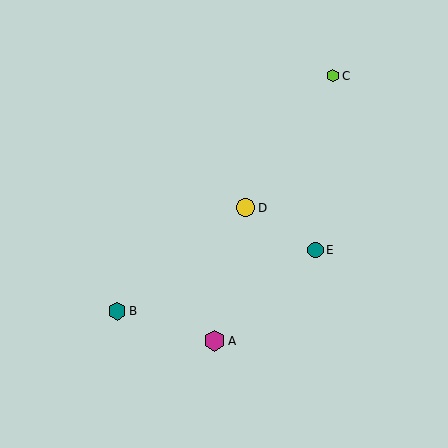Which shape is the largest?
The magenta hexagon (labeled A) is the largest.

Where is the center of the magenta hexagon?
The center of the magenta hexagon is at (214, 341).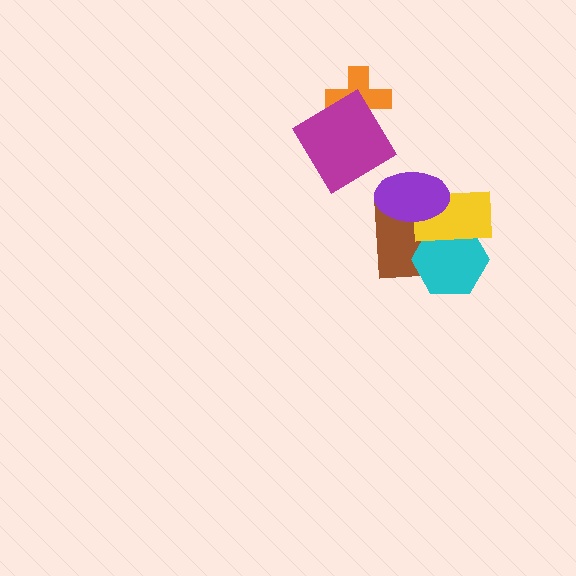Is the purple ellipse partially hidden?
No, no other shape covers it.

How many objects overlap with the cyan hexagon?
2 objects overlap with the cyan hexagon.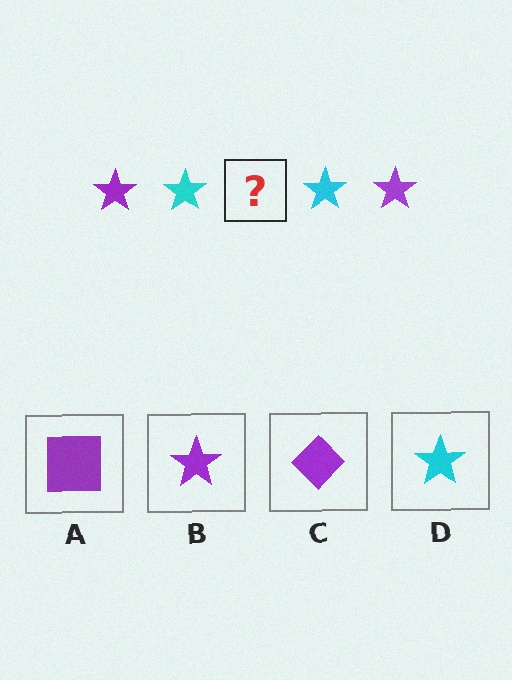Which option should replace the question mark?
Option B.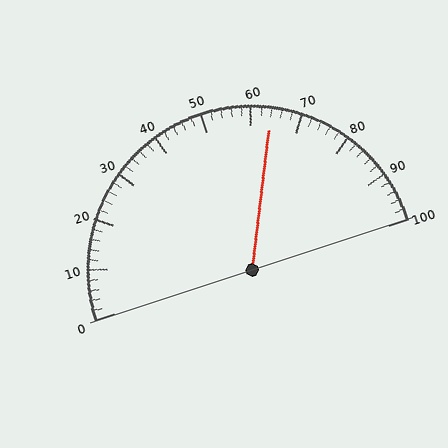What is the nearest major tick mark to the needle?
The nearest major tick mark is 60.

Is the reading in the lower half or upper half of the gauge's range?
The reading is in the upper half of the range (0 to 100).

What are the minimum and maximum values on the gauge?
The gauge ranges from 0 to 100.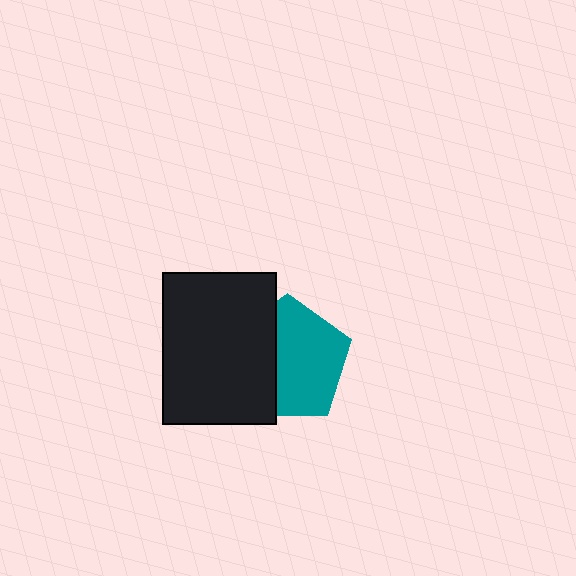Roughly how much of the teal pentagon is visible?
About half of it is visible (roughly 61%).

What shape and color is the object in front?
The object in front is a black rectangle.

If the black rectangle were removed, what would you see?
You would see the complete teal pentagon.